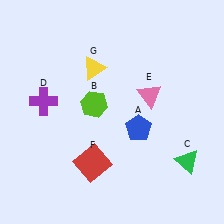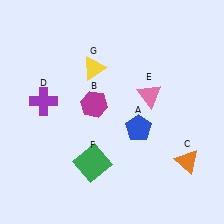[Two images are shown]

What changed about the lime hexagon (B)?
In Image 1, B is lime. In Image 2, it changed to magenta.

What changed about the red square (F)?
In Image 1, F is red. In Image 2, it changed to green.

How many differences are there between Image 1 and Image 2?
There are 3 differences between the two images.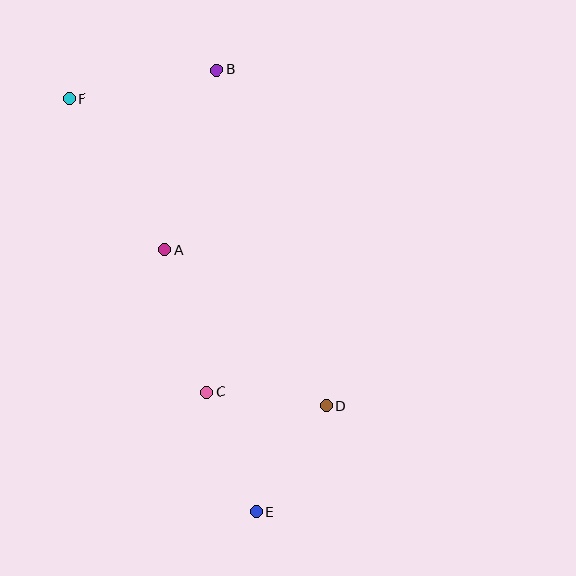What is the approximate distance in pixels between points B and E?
The distance between B and E is approximately 444 pixels.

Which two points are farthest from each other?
Points E and F are farthest from each other.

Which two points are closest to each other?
Points C and D are closest to each other.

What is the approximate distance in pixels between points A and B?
The distance between A and B is approximately 187 pixels.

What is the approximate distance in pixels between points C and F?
The distance between C and F is approximately 324 pixels.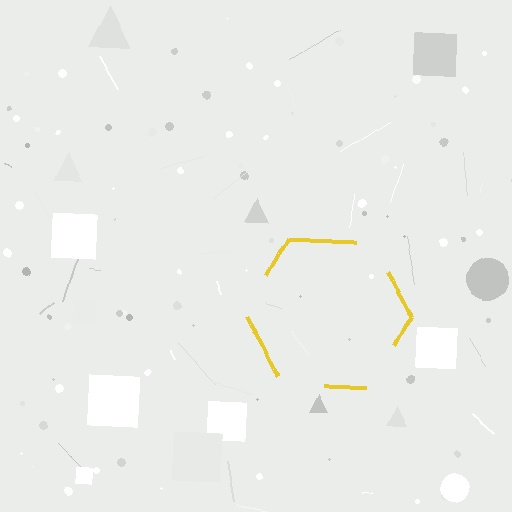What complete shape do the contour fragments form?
The contour fragments form a hexagon.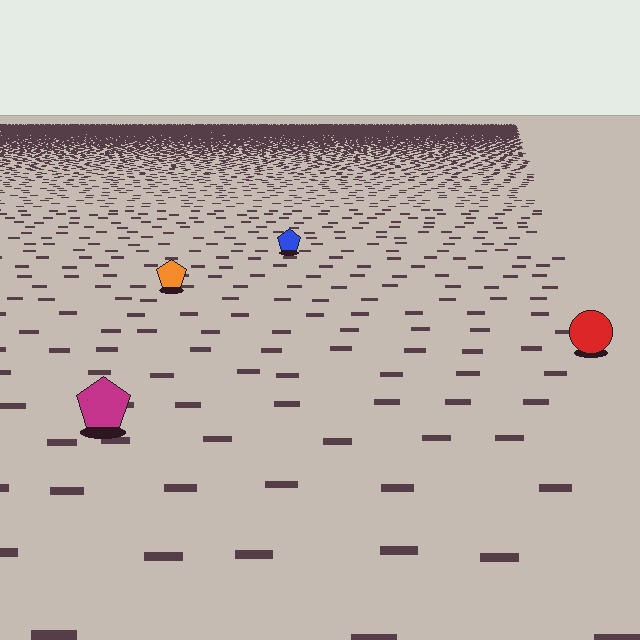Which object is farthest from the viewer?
The blue pentagon is farthest from the viewer. It appears smaller and the ground texture around it is denser.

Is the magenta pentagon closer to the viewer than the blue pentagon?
Yes. The magenta pentagon is closer — you can tell from the texture gradient: the ground texture is coarser near it.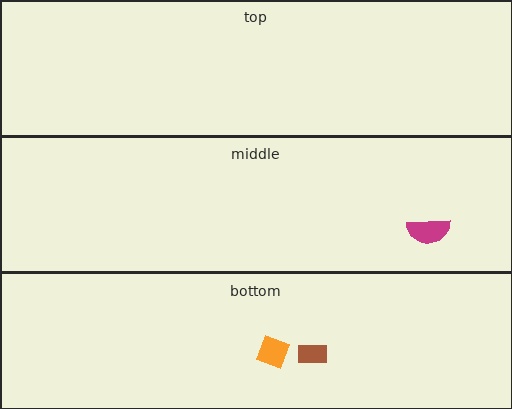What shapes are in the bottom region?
The orange diamond, the brown rectangle.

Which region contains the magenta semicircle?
The middle region.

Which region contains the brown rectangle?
The bottom region.